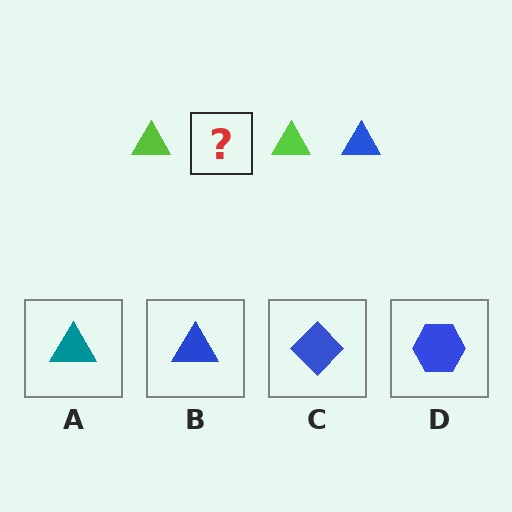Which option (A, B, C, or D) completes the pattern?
B.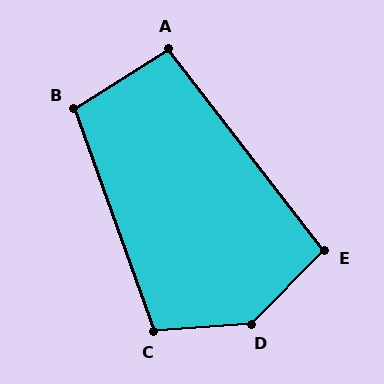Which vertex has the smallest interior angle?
A, at approximately 96 degrees.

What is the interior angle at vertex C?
Approximately 105 degrees (obtuse).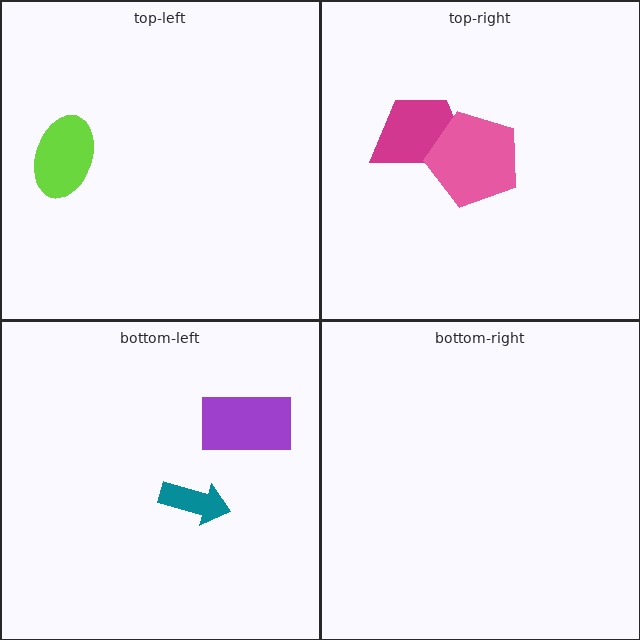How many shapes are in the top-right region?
2.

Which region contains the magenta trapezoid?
The top-right region.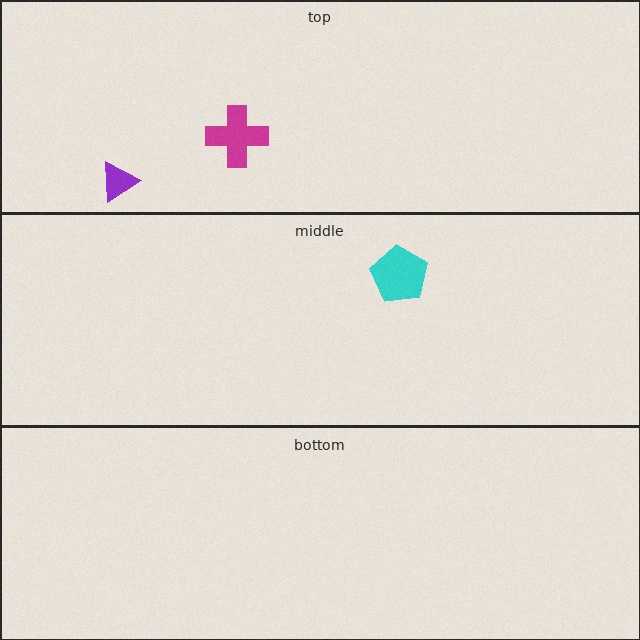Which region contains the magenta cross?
The top region.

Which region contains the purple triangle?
The top region.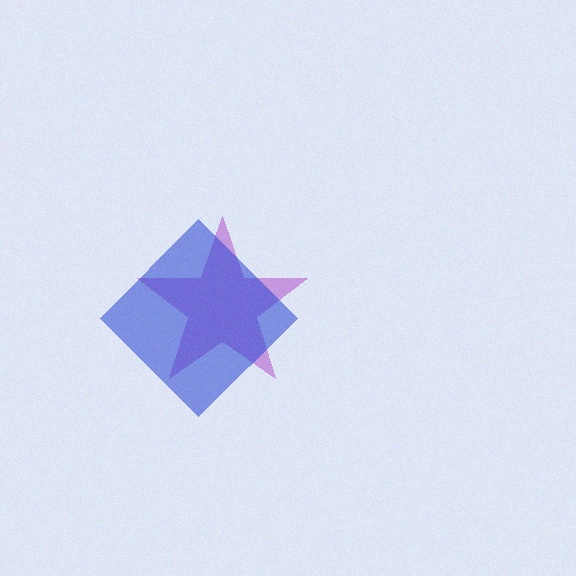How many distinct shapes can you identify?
There are 2 distinct shapes: a purple star, a blue diamond.